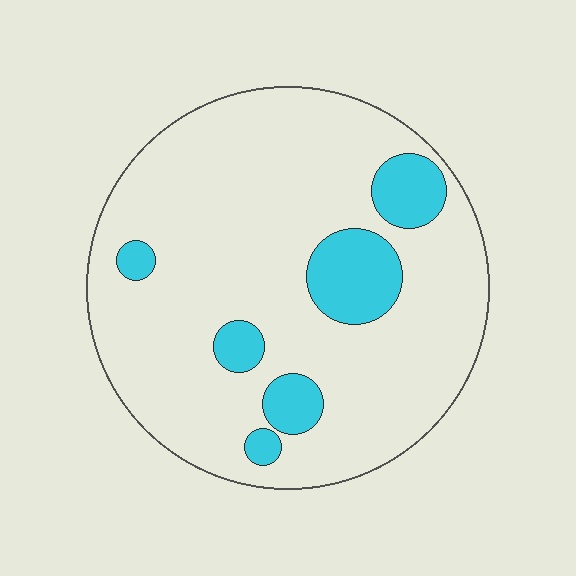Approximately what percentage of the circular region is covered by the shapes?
Approximately 15%.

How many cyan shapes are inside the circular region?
6.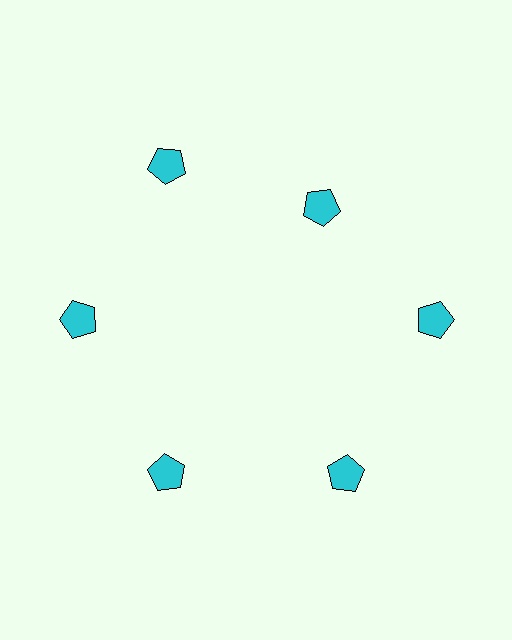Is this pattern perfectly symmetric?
No. The 6 cyan pentagons are arranged in a ring, but one element near the 1 o'clock position is pulled inward toward the center, breaking the 6-fold rotational symmetry.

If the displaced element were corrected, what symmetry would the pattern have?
It would have 6-fold rotational symmetry — the pattern would map onto itself every 60 degrees.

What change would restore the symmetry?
The symmetry would be restored by moving it outward, back onto the ring so that all 6 pentagons sit at equal angles and equal distance from the center.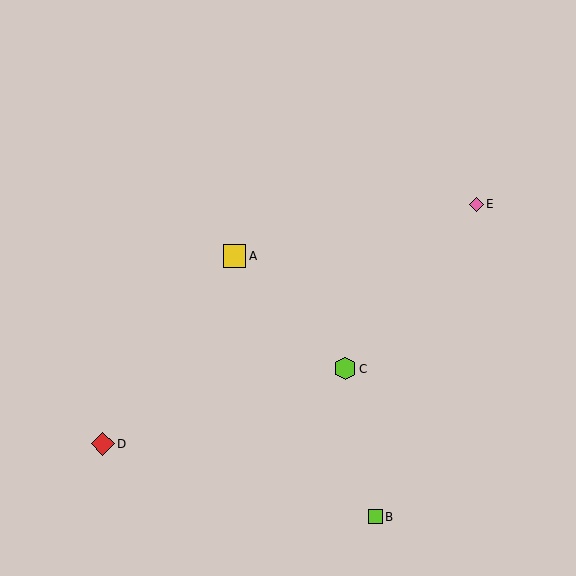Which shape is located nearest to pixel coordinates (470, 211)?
The pink diamond (labeled E) at (476, 204) is nearest to that location.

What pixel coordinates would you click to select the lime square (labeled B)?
Click at (375, 517) to select the lime square B.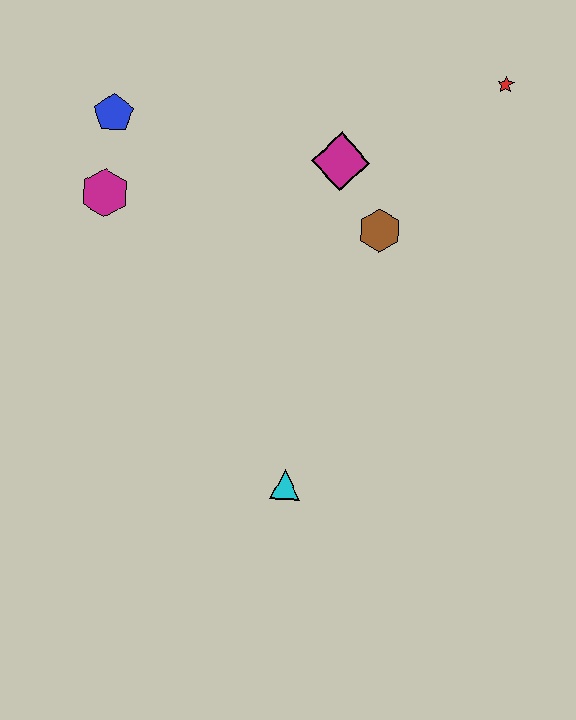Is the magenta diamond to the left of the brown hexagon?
Yes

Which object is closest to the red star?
The magenta diamond is closest to the red star.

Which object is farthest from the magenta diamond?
The cyan triangle is farthest from the magenta diamond.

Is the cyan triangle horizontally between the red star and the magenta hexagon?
Yes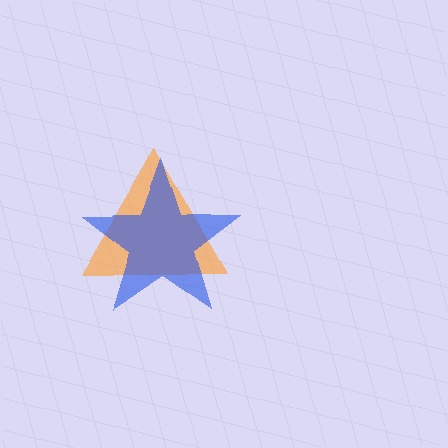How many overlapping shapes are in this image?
There are 2 overlapping shapes in the image.